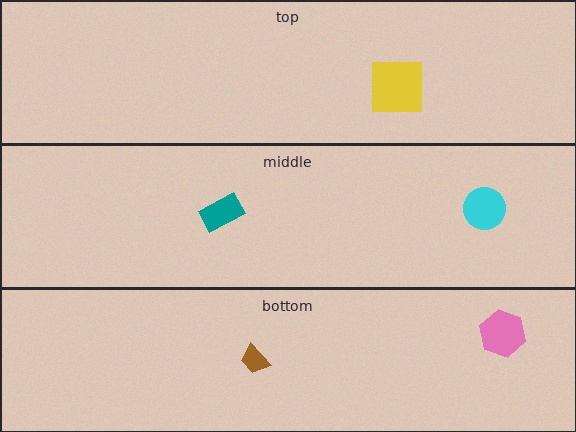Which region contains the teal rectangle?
The middle region.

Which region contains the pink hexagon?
The bottom region.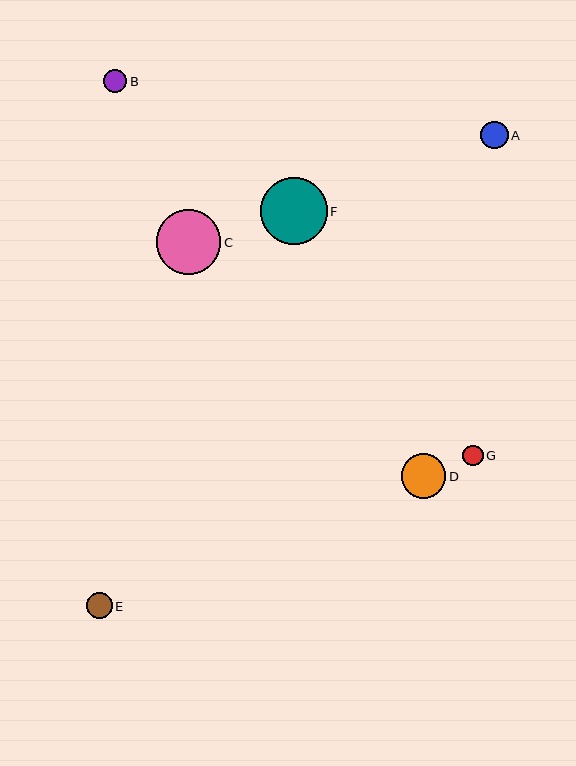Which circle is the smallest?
Circle G is the smallest with a size of approximately 20 pixels.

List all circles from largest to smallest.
From largest to smallest: F, C, D, A, E, B, G.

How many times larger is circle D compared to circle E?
Circle D is approximately 1.7 times the size of circle E.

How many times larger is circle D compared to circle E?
Circle D is approximately 1.7 times the size of circle E.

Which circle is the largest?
Circle F is the largest with a size of approximately 67 pixels.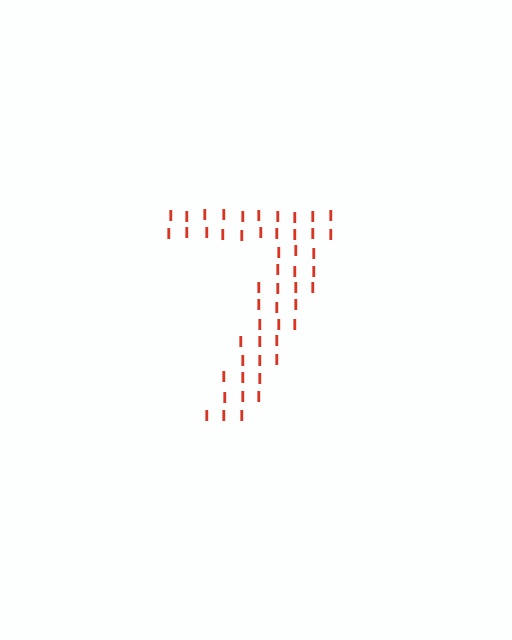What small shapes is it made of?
It is made of small letter I's.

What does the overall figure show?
The overall figure shows the digit 7.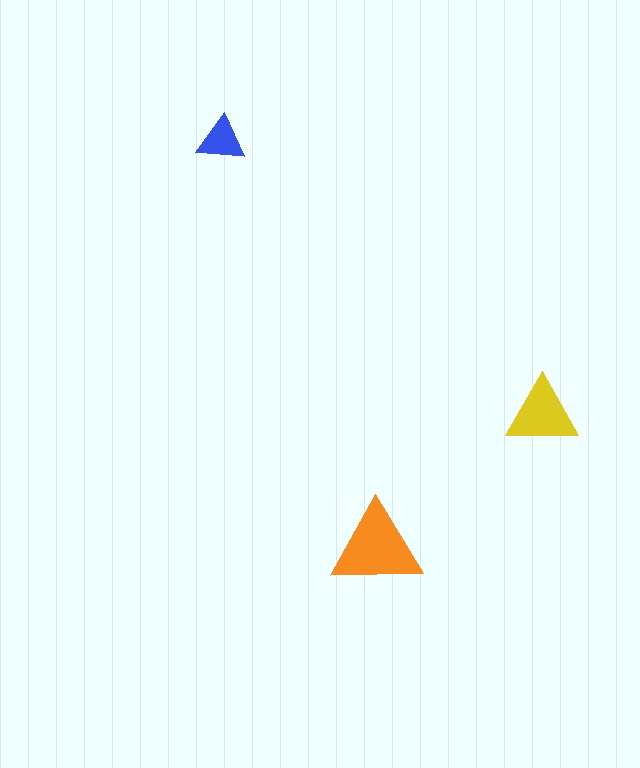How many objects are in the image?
There are 3 objects in the image.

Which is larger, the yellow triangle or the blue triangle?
The yellow one.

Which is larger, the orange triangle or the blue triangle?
The orange one.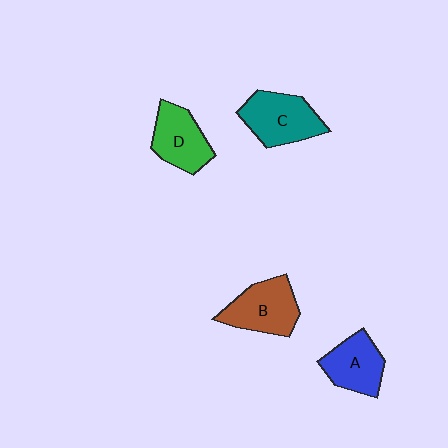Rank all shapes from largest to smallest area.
From largest to smallest: C (teal), B (brown), D (green), A (blue).